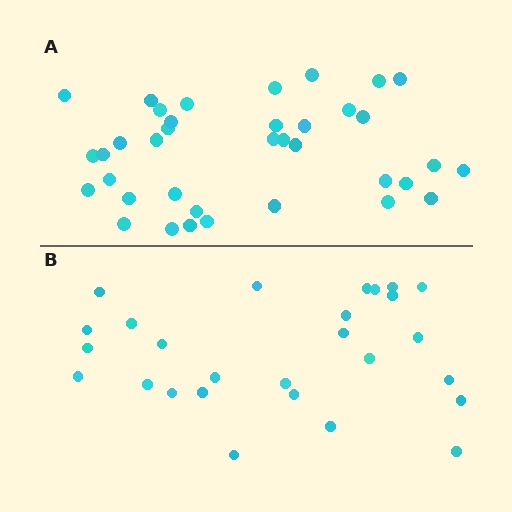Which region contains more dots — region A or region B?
Region A (the top region) has more dots.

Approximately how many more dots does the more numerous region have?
Region A has roughly 10 or so more dots than region B.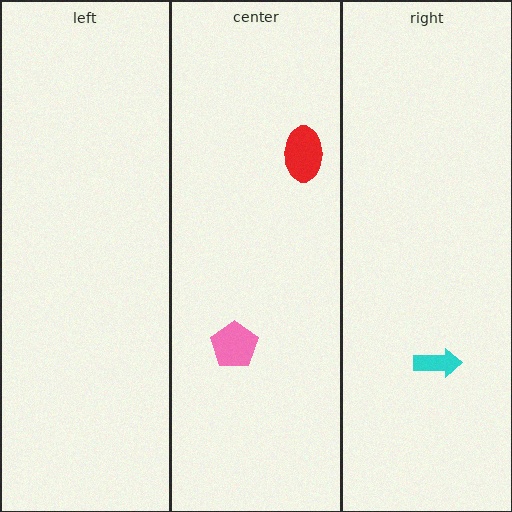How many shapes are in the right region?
1.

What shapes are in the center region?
The red ellipse, the pink pentagon.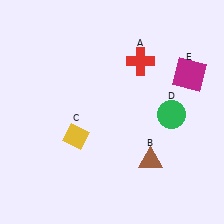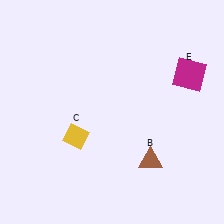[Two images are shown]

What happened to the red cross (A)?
The red cross (A) was removed in Image 2. It was in the top-right area of Image 1.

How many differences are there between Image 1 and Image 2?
There are 2 differences between the two images.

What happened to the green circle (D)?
The green circle (D) was removed in Image 2. It was in the bottom-right area of Image 1.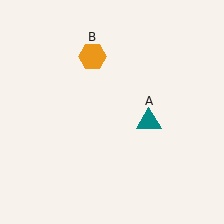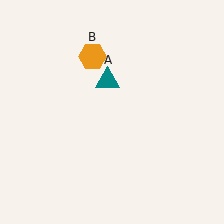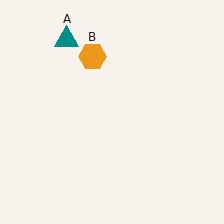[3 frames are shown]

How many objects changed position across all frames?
1 object changed position: teal triangle (object A).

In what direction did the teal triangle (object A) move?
The teal triangle (object A) moved up and to the left.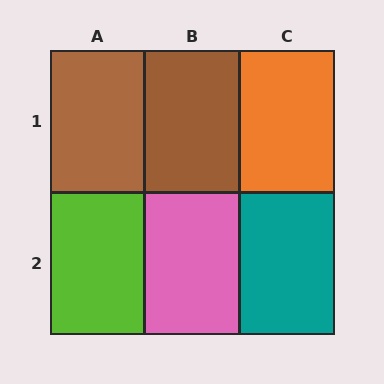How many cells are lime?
1 cell is lime.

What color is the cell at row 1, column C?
Orange.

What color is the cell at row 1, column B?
Brown.